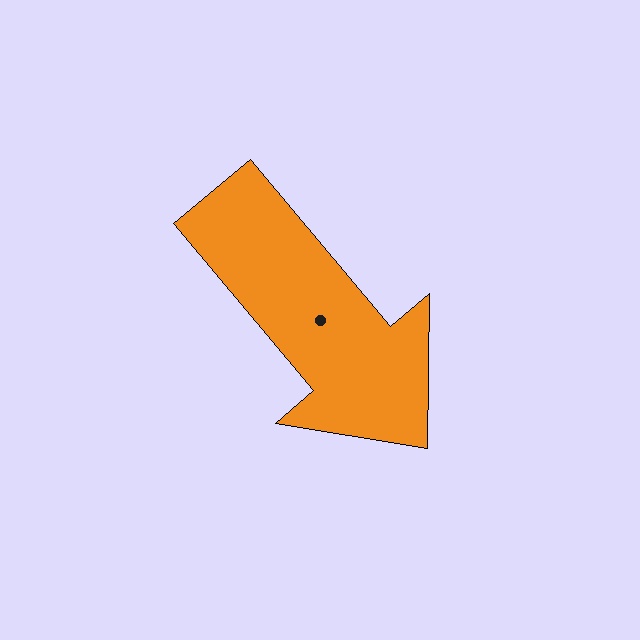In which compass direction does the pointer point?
Southeast.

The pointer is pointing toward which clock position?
Roughly 5 o'clock.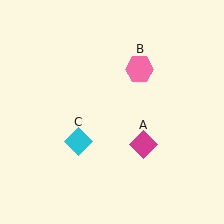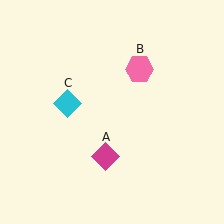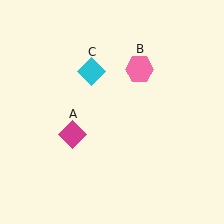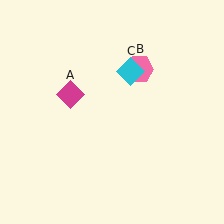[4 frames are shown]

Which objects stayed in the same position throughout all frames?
Pink hexagon (object B) remained stationary.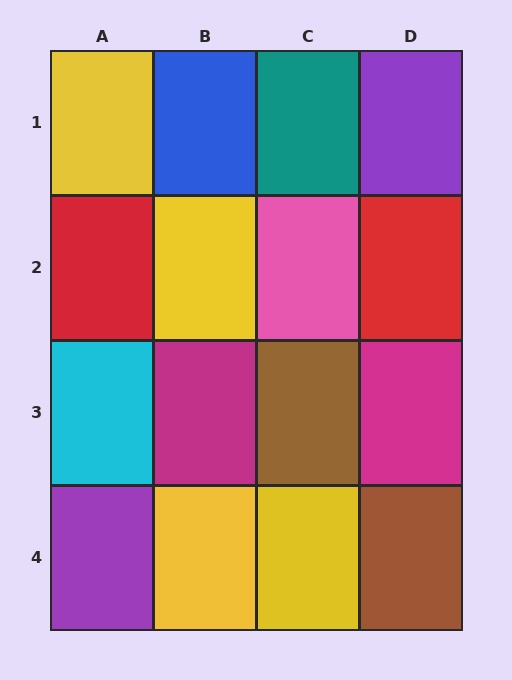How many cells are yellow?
4 cells are yellow.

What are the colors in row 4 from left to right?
Purple, yellow, yellow, brown.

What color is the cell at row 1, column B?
Blue.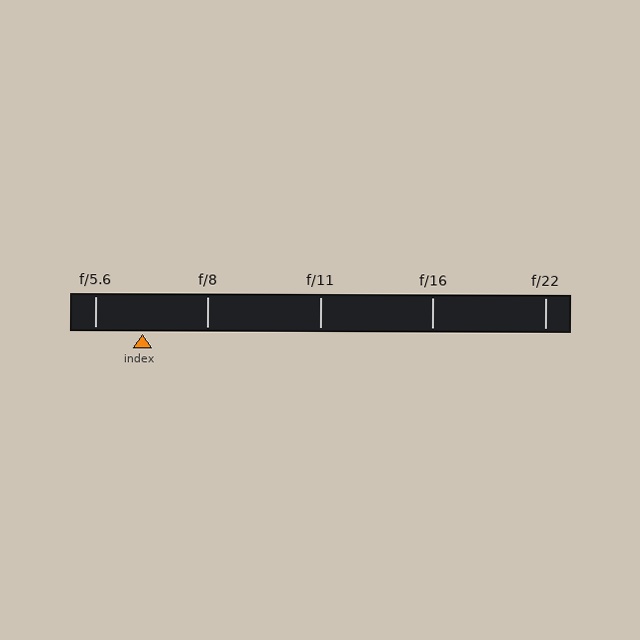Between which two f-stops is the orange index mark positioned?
The index mark is between f/5.6 and f/8.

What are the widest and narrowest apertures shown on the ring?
The widest aperture shown is f/5.6 and the narrowest is f/22.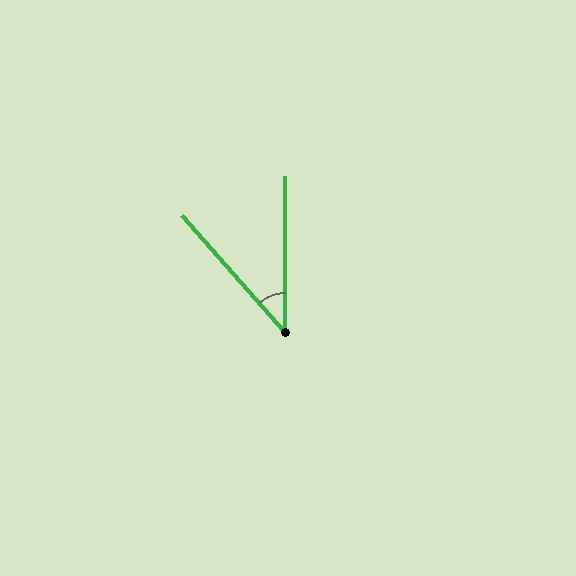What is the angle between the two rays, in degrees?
Approximately 41 degrees.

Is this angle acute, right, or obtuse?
It is acute.